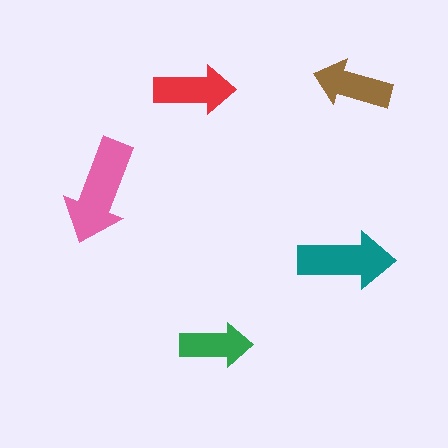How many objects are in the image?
There are 5 objects in the image.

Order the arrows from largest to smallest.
the pink one, the teal one, the red one, the brown one, the green one.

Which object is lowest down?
The green arrow is bottommost.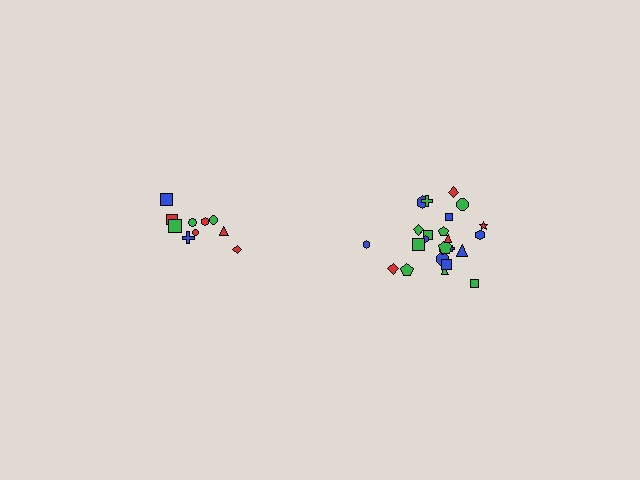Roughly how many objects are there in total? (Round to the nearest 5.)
Roughly 35 objects in total.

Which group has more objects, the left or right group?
The right group.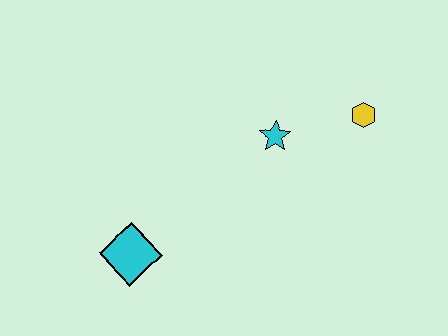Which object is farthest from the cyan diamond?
The yellow hexagon is farthest from the cyan diamond.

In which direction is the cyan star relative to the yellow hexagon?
The cyan star is to the left of the yellow hexagon.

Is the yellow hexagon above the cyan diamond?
Yes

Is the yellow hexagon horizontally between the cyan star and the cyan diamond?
No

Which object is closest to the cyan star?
The yellow hexagon is closest to the cyan star.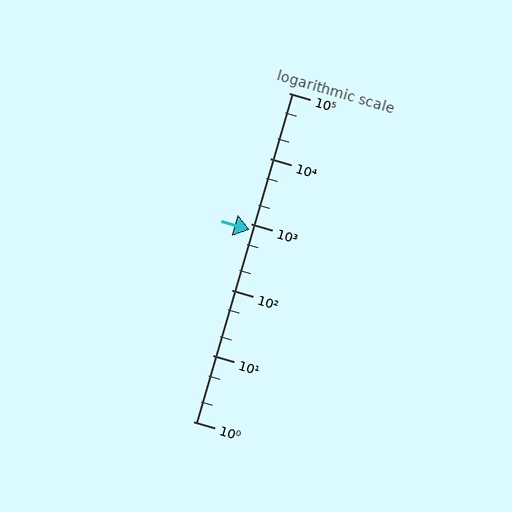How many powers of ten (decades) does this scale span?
The scale spans 5 decades, from 1 to 100000.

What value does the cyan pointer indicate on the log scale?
The pointer indicates approximately 830.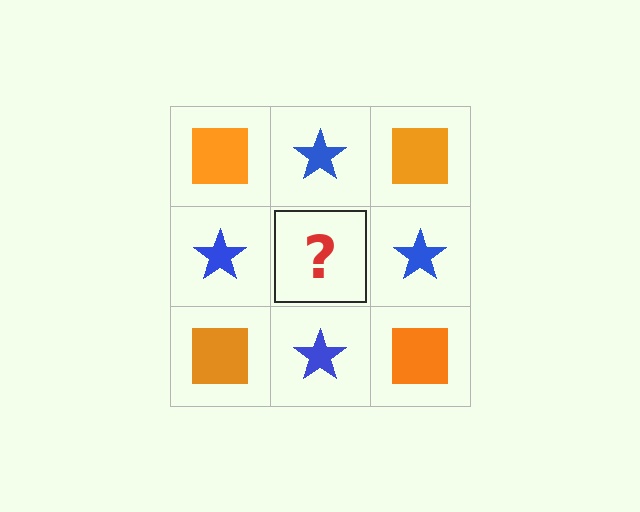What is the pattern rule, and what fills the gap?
The rule is that it alternates orange square and blue star in a checkerboard pattern. The gap should be filled with an orange square.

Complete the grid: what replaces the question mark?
The question mark should be replaced with an orange square.